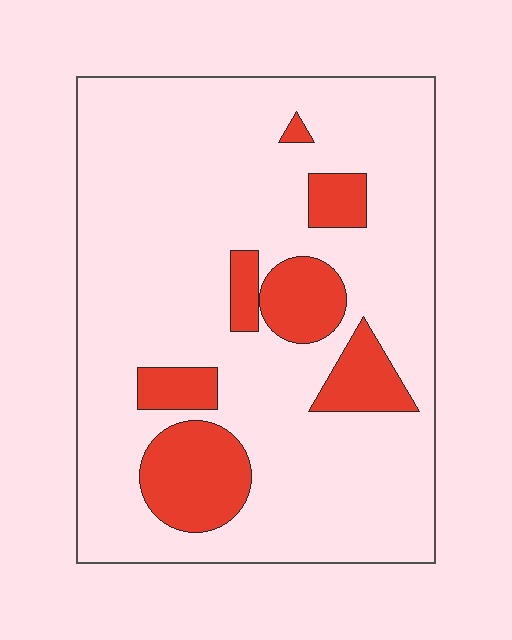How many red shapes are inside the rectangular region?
7.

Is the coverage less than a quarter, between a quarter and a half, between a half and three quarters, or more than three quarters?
Less than a quarter.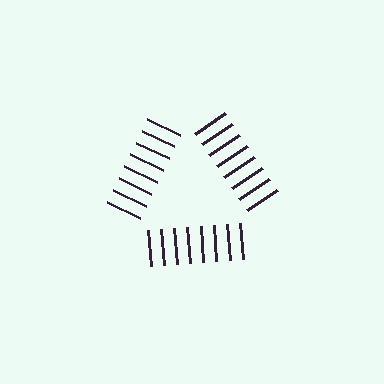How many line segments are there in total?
24 — 8 along each of the 3 edges.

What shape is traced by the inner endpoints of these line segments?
An illusory triangle — the line segments terminate on its edges but no continuous stroke is drawn.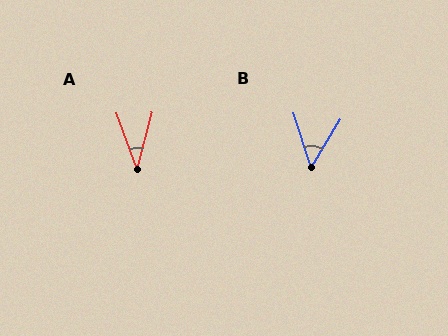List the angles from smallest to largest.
A (35°), B (49°).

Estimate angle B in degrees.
Approximately 49 degrees.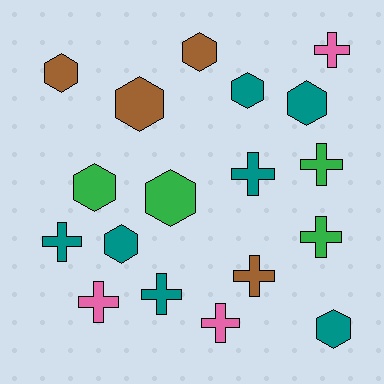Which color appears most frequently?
Teal, with 7 objects.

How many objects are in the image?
There are 18 objects.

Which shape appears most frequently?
Hexagon, with 9 objects.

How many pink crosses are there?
There are 3 pink crosses.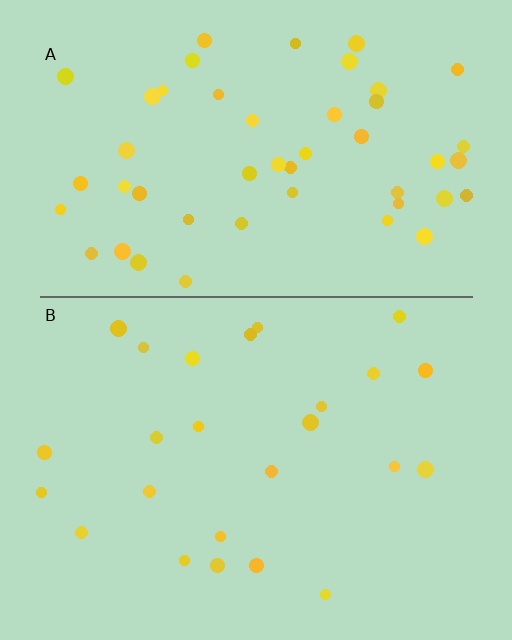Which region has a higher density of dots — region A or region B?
A (the top).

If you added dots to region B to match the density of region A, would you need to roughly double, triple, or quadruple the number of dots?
Approximately double.